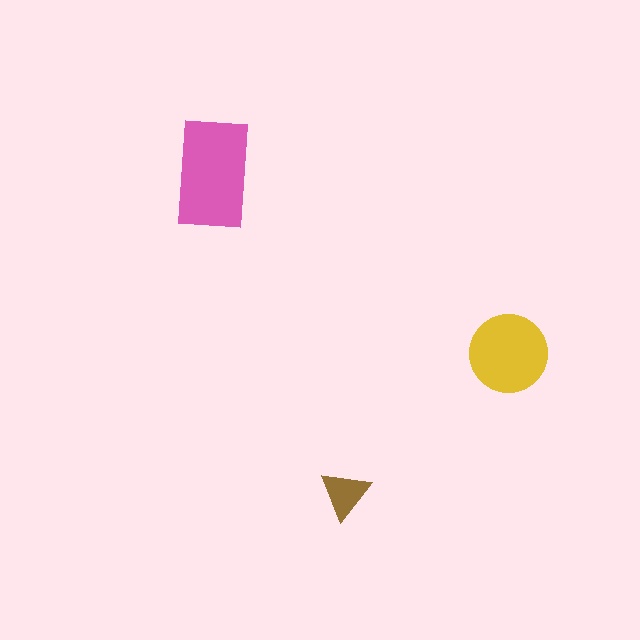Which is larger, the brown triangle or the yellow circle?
The yellow circle.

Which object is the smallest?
The brown triangle.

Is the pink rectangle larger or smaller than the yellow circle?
Larger.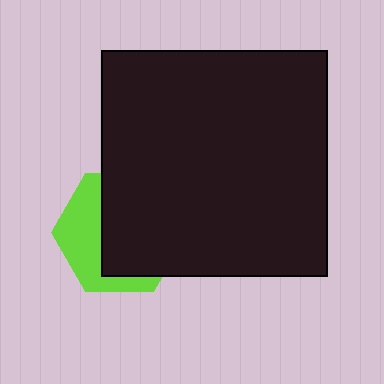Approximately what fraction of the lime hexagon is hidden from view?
Roughly 61% of the lime hexagon is hidden behind the black square.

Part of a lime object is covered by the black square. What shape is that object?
It is a hexagon.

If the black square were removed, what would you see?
You would see the complete lime hexagon.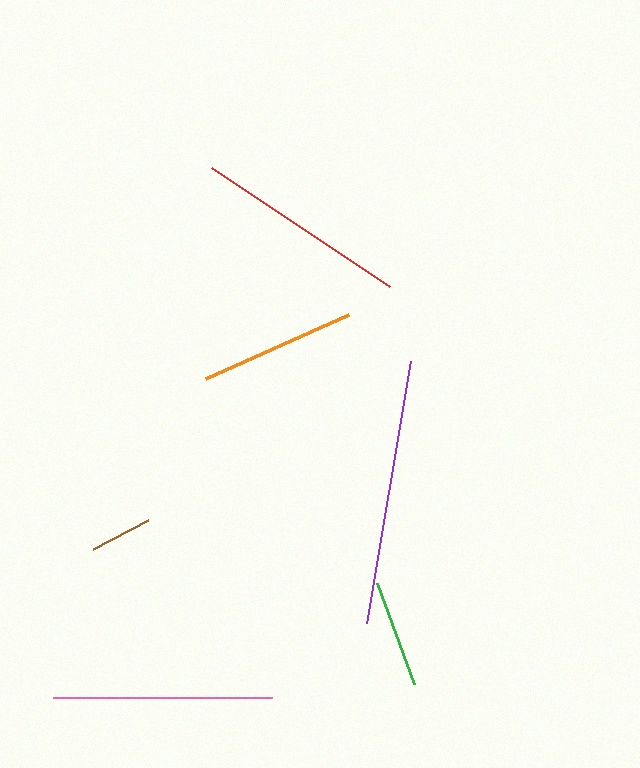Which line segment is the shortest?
The brown line is the shortest at approximately 62 pixels.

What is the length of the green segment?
The green segment is approximately 108 pixels long.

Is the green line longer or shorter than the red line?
The red line is longer than the green line.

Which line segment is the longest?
The purple line is the longest at approximately 266 pixels.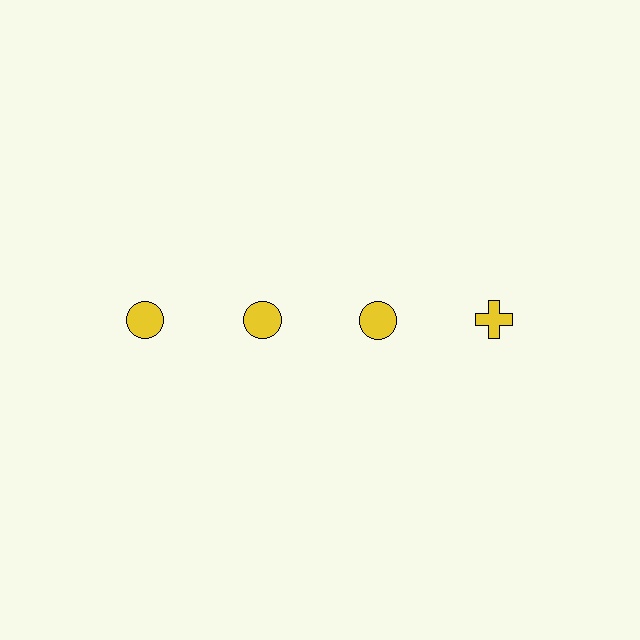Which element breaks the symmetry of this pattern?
The yellow cross in the top row, second from right column breaks the symmetry. All other shapes are yellow circles.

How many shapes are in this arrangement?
There are 4 shapes arranged in a grid pattern.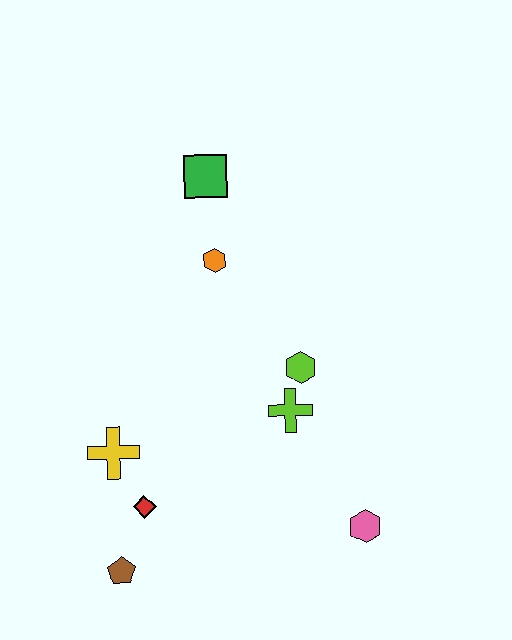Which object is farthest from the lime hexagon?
The brown pentagon is farthest from the lime hexagon.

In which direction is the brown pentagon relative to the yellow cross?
The brown pentagon is below the yellow cross.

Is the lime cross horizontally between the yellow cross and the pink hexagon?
Yes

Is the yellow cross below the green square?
Yes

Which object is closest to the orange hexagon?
The green square is closest to the orange hexagon.